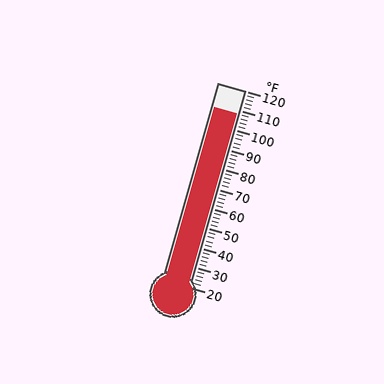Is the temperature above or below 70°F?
The temperature is above 70°F.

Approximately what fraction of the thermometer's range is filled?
The thermometer is filled to approximately 90% of its range.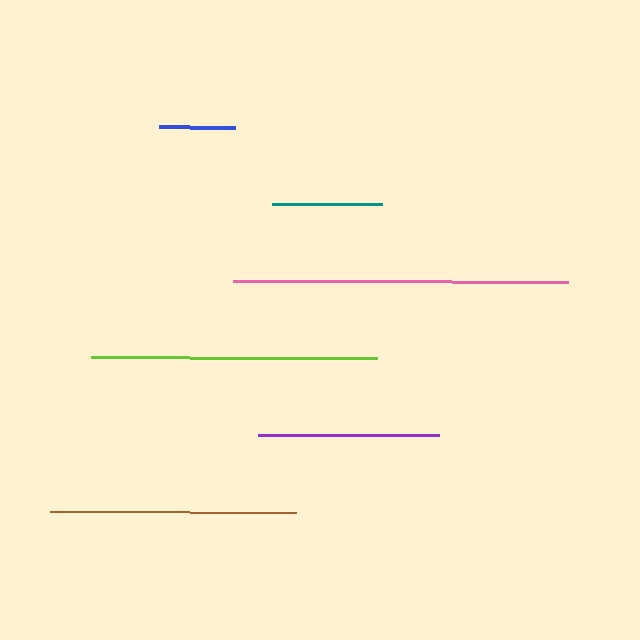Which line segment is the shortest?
The blue line is the shortest at approximately 76 pixels.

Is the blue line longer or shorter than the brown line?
The brown line is longer than the blue line.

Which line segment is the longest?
The pink line is the longest at approximately 335 pixels.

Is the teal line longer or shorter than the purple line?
The purple line is longer than the teal line.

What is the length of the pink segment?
The pink segment is approximately 335 pixels long.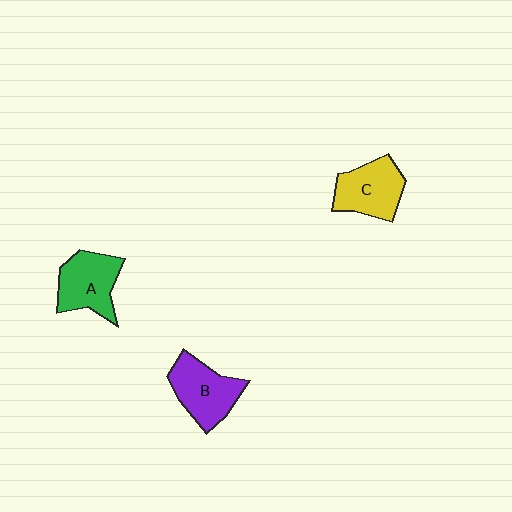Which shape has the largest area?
Shape B (purple).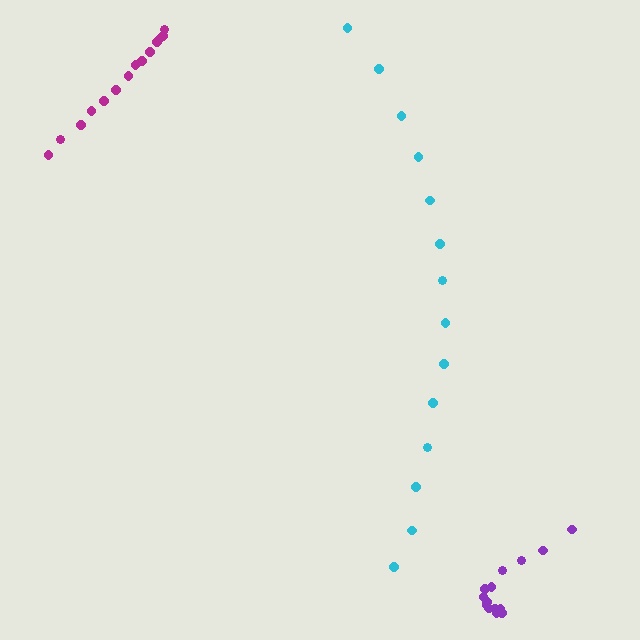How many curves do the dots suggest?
There are 3 distinct paths.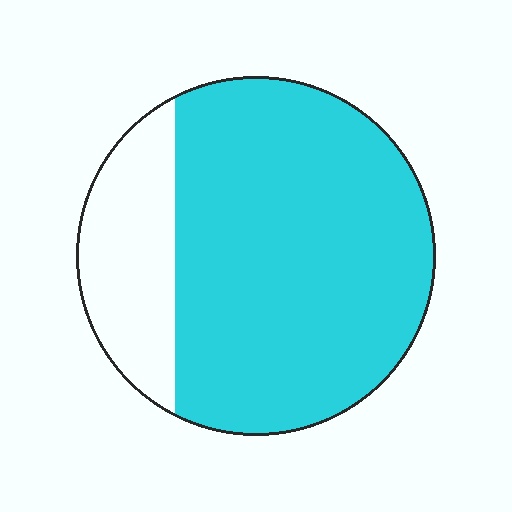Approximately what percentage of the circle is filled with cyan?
Approximately 80%.